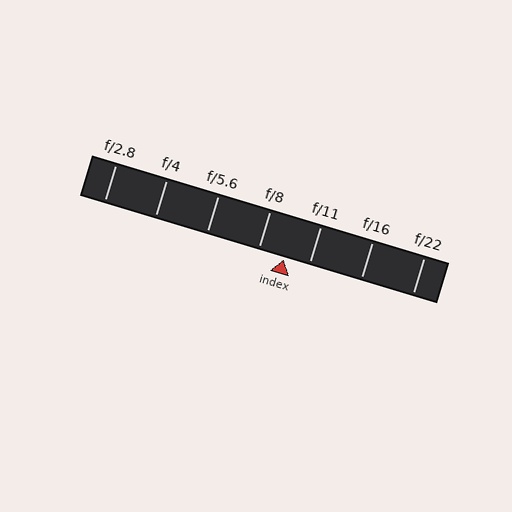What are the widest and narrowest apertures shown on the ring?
The widest aperture shown is f/2.8 and the narrowest is f/22.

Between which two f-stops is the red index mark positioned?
The index mark is between f/8 and f/11.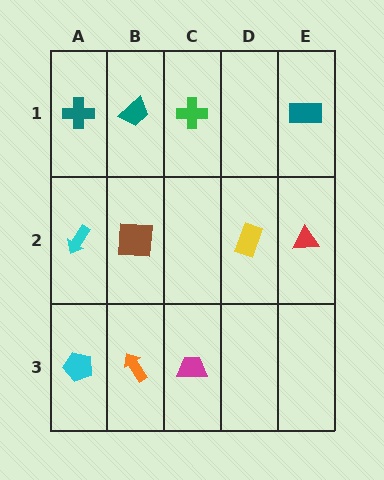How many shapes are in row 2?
4 shapes.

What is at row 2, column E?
A red triangle.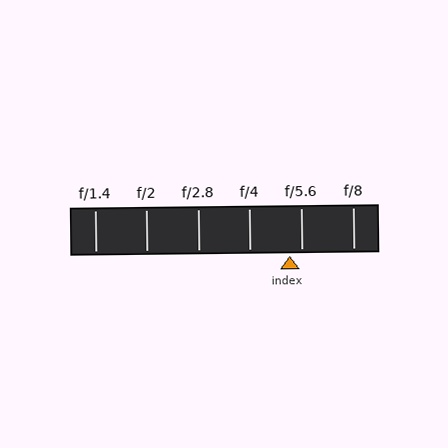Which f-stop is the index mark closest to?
The index mark is closest to f/5.6.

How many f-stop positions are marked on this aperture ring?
There are 6 f-stop positions marked.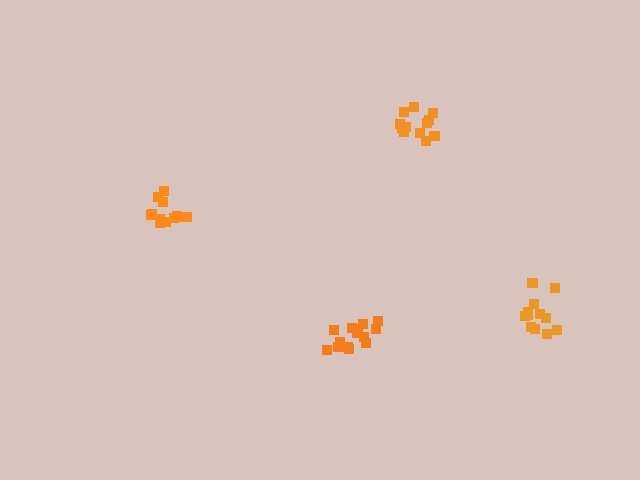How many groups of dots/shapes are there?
There are 4 groups.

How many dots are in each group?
Group 1: 12 dots, Group 2: 12 dots, Group 3: 14 dots, Group 4: 12 dots (50 total).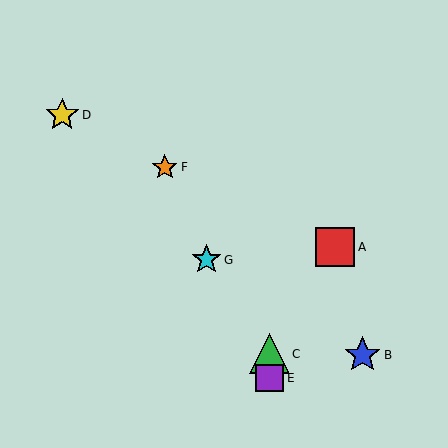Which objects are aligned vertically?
Objects C, E are aligned vertically.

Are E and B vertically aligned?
No, E is at x≈270 and B is at x≈363.